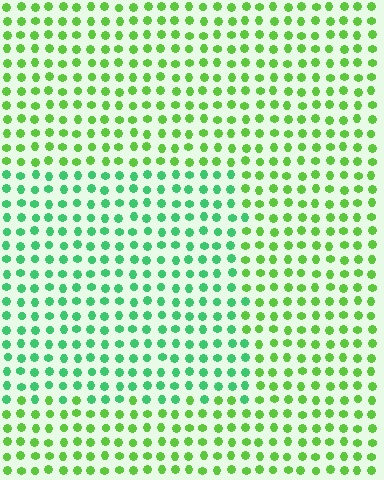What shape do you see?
I see a rectangle.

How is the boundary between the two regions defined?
The boundary is defined purely by a slight shift in hue (about 35 degrees). Spacing, size, and orientation are identical on both sides.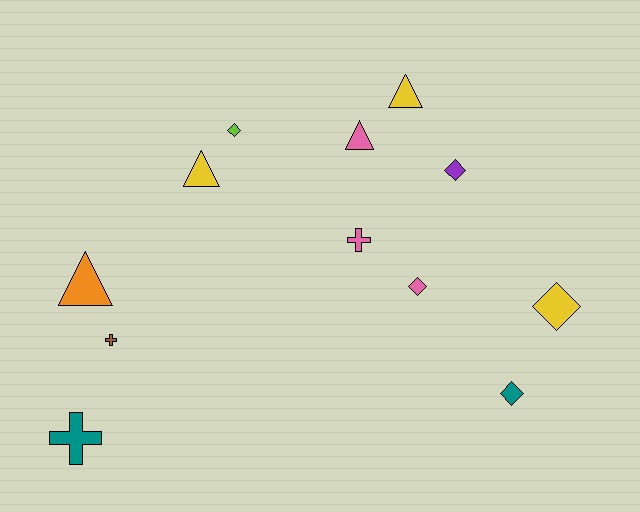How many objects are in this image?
There are 12 objects.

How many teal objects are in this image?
There are 2 teal objects.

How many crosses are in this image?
There are 3 crosses.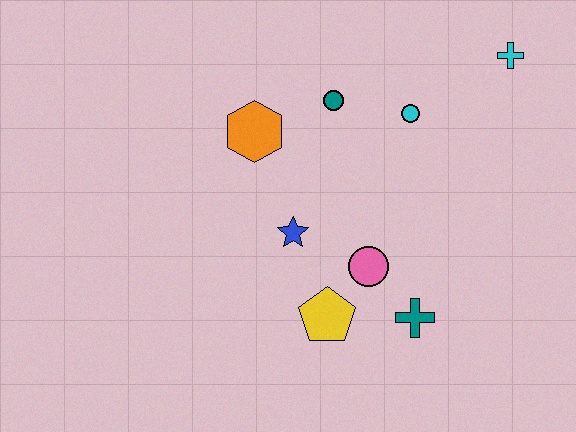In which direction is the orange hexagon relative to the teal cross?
The orange hexagon is above the teal cross.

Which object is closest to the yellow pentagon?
The pink circle is closest to the yellow pentagon.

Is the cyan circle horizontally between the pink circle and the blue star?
No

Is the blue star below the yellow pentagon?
No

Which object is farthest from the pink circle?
The cyan cross is farthest from the pink circle.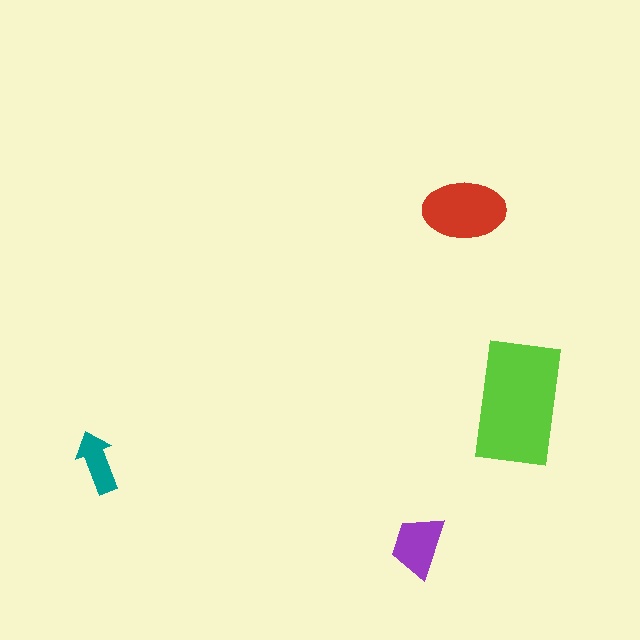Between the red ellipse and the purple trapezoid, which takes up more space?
The red ellipse.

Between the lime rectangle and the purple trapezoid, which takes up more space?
The lime rectangle.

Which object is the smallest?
The teal arrow.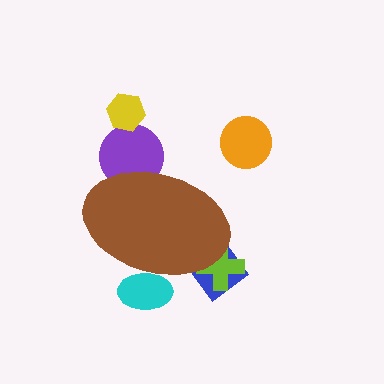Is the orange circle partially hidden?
No, the orange circle is fully visible.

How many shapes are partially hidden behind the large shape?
4 shapes are partially hidden.